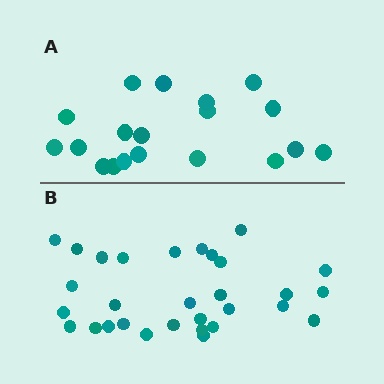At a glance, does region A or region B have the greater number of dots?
Region B (the bottom region) has more dots.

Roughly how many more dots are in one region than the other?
Region B has roughly 12 or so more dots than region A.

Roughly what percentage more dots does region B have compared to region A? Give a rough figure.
About 60% more.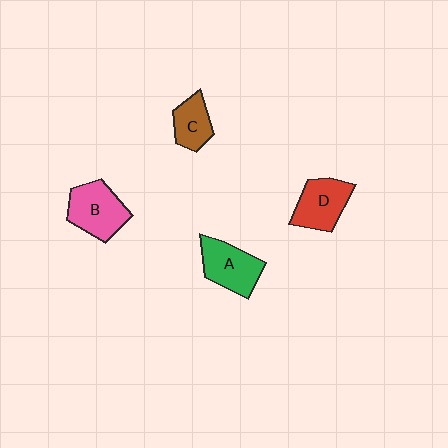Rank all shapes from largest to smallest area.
From largest to smallest: B (pink), A (green), D (red), C (brown).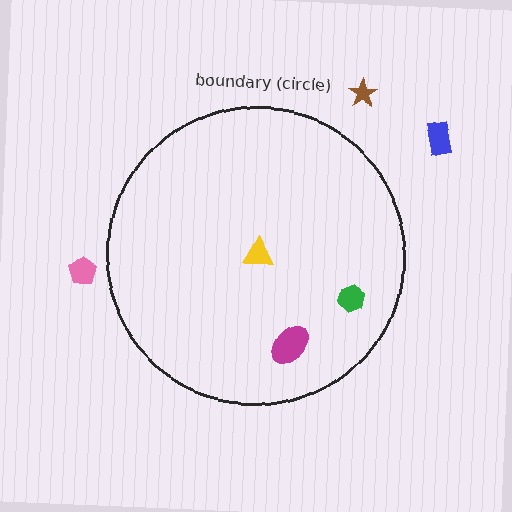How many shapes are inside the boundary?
3 inside, 3 outside.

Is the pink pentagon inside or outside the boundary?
Outside.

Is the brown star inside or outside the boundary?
Outside.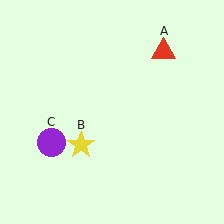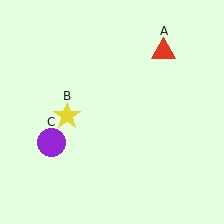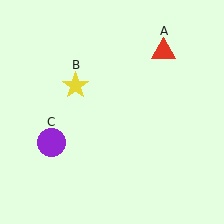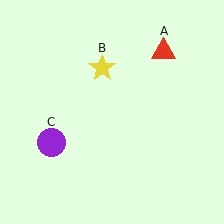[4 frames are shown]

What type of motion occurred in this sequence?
The yellow star (object B) rotated clockwise around the center of the scene.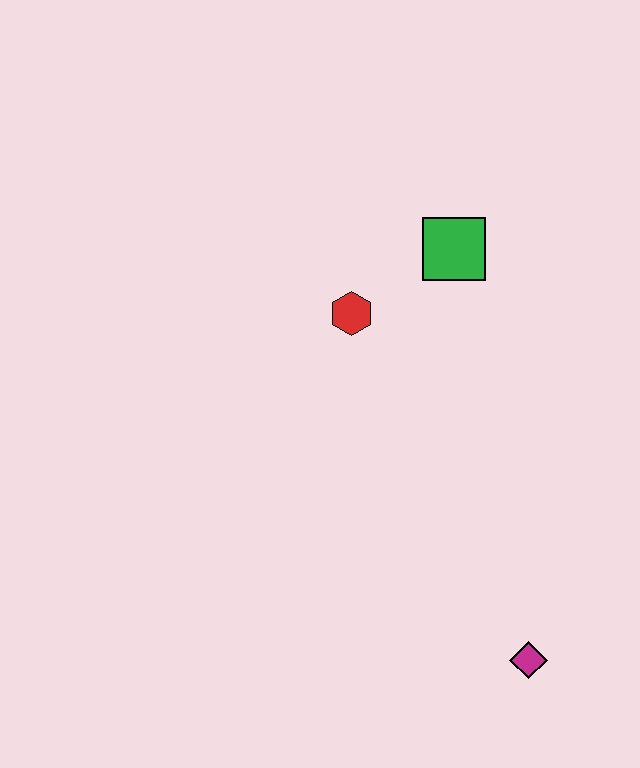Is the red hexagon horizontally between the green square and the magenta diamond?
No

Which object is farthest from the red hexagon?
The magenta diamond is farthest from the red hexagon.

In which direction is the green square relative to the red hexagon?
The green square is to the right of the red hexagon.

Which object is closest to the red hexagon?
The green square is closest to the red hexagon.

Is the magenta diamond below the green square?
Yes